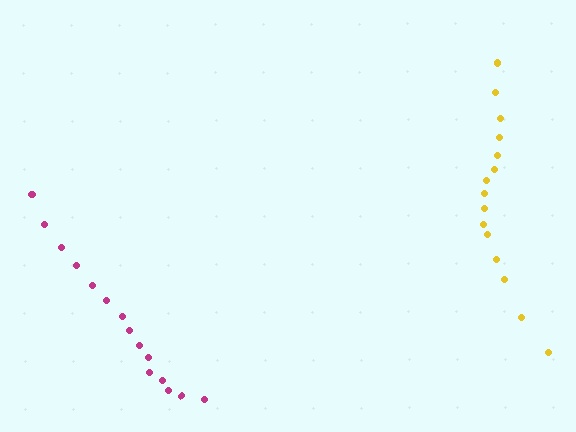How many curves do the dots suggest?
There are 2 distinct paths.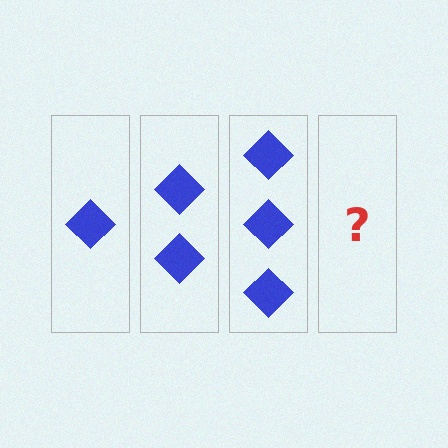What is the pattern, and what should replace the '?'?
The pattern is that each step adds one more diamond. The '?' should be 4 diamonds.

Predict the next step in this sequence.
The next step is 4 diamonds.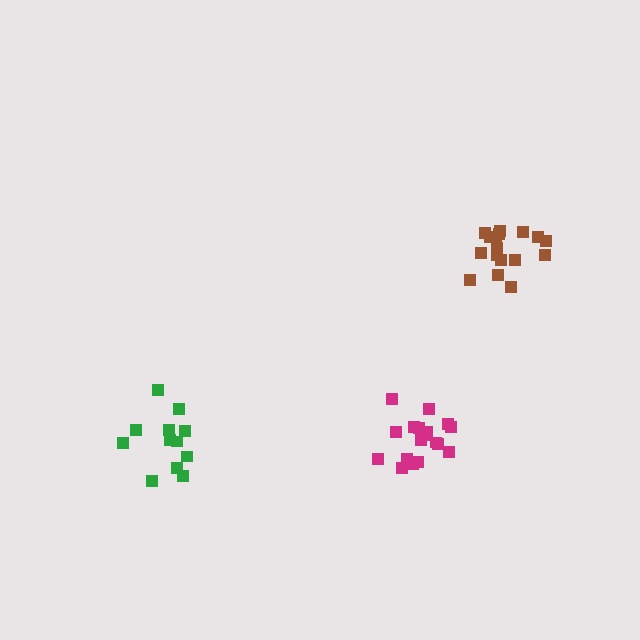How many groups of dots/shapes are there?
There are 3 groups.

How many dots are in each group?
Group 1: 18 dots, Group 2: 13 dots, Group 3: 18 dots (49 total).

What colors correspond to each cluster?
The clusters are colored: magenta, green, brown.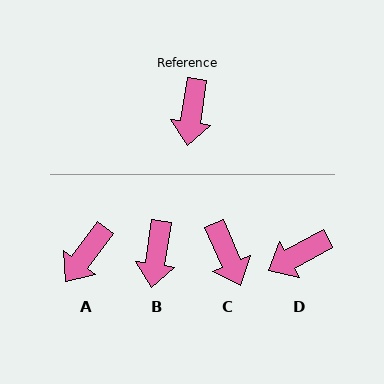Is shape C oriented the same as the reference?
No, it is off by about 32 degrees.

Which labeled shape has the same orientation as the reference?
B.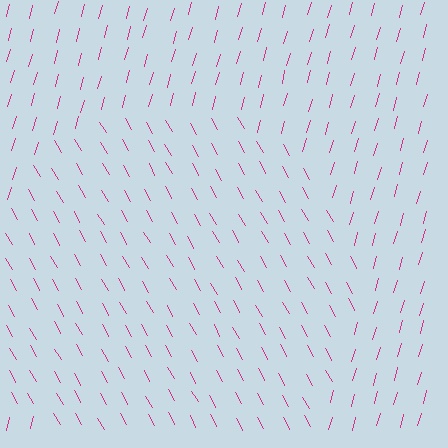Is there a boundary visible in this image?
Yes, there is a texture boundary formed by a change in line orientation.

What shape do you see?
I see a circle.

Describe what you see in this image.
The image is filled with small magenta line segments. A circle region in the image has lines oriented differently from the surrounding lines, creating a visible texture boundary.